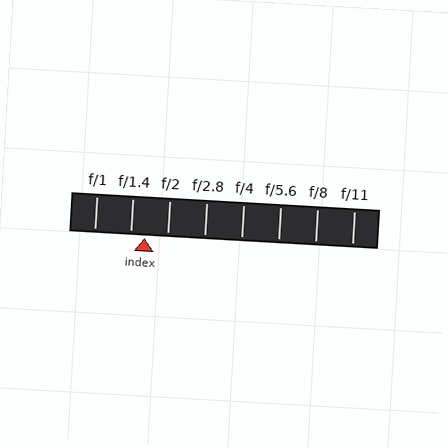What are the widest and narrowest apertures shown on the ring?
The widest aperture shown is f/1 and the narrowest is f/11.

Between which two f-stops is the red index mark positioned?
The index mark is between f/1.4 and f/2.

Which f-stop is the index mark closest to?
The index mark is closest to f/1.4.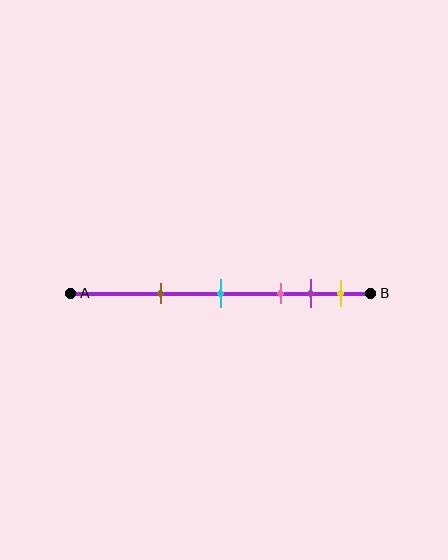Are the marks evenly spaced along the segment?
No, the marks are not evenly spaced.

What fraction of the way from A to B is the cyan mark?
The cyan mark is approximately 50% (0.5) of the way from A to B.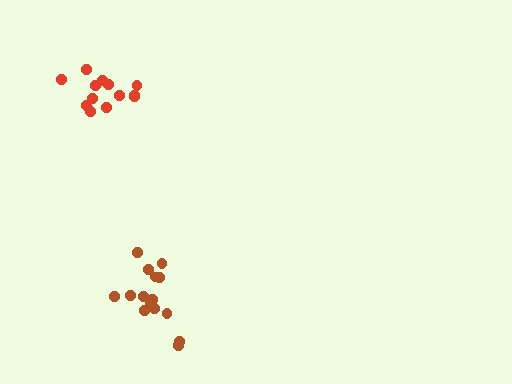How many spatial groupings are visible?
There are 2 spatial groupings.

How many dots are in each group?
Group 1: 13 dots, Group 2: 15 dots (28 total).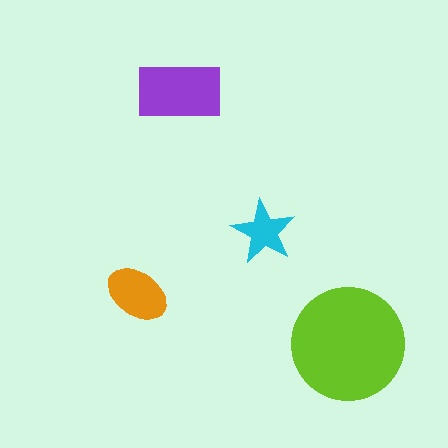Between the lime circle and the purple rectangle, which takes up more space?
The lime circle.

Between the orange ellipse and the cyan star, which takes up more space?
The orange ellipse.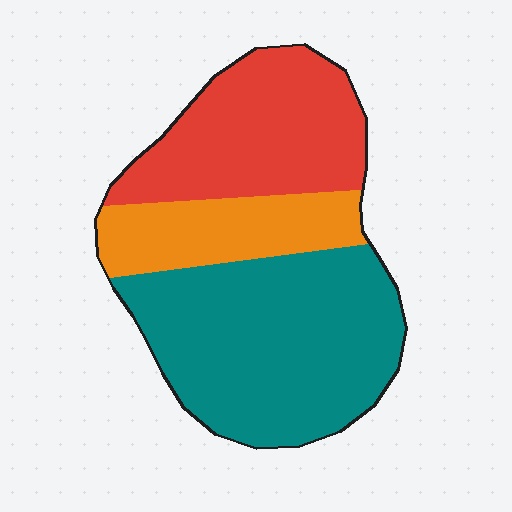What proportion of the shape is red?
Red takes up between a quarter and a half of the shape.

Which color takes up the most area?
Teal, at roughly 50%.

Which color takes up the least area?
Orange, at roughly 20%.